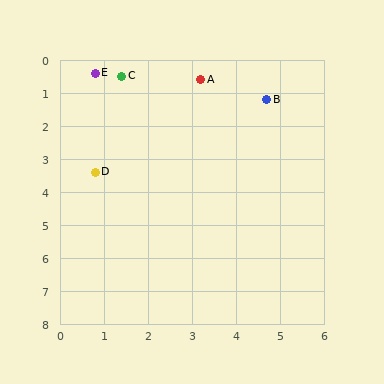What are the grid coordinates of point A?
Point A is at approximately (3.2, 0.6).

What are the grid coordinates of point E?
Point E is at approximately (0.8, 0.4).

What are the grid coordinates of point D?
Point D is at approximately (0.8, 3.4).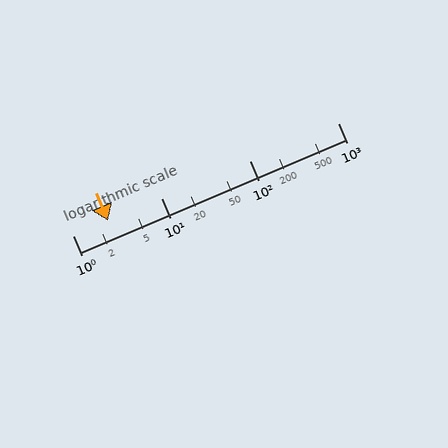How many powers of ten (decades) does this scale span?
The scale spans 3 decades, from 1 to 1000.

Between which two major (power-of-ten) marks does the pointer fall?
The pointer is between 1 and 10.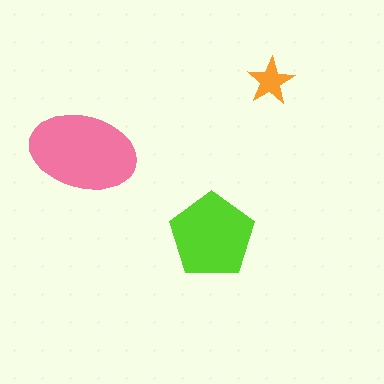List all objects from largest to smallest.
The pink ellipse, the lime pentagon, the orange star.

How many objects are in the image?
There are 3 objects in the image.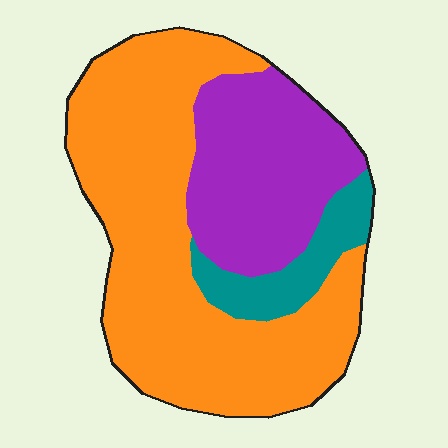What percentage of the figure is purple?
Purple takes up about one quarter (1/4) of the figure.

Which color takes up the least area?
Teal, at roughly 10%.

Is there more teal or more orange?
Orange.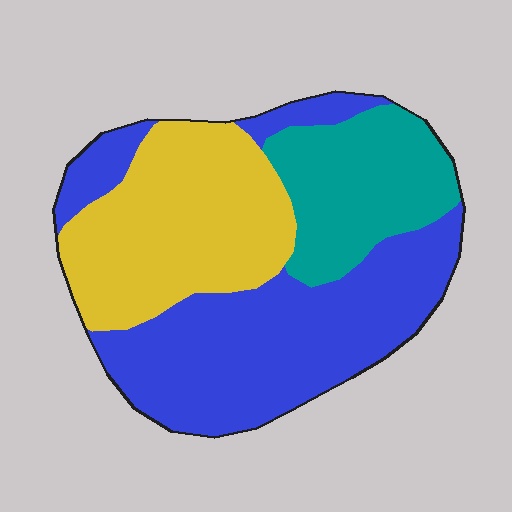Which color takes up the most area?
Blue, at roughly 45%.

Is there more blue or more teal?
Blue.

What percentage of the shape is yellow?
Yellow covers roughly 30% of the shape.